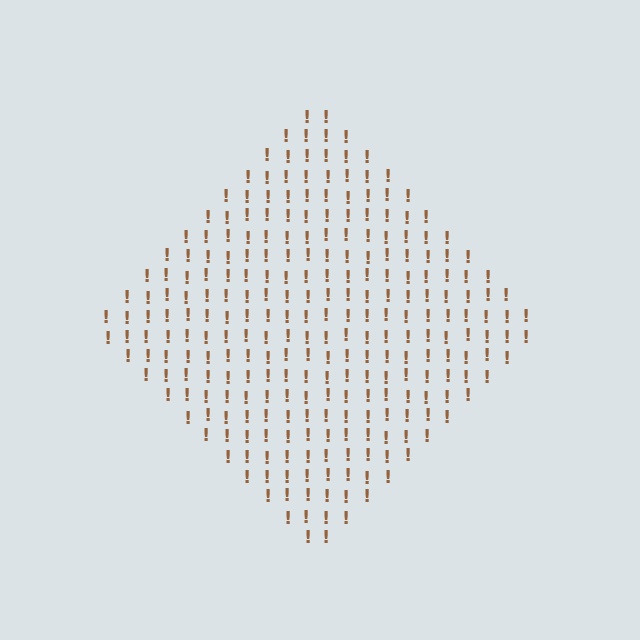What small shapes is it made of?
It is made of small exclamation marks.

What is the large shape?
The large shape is a diamond.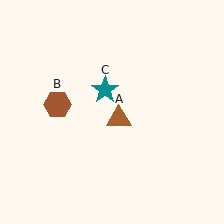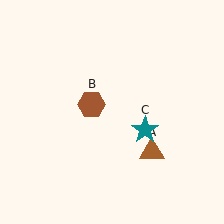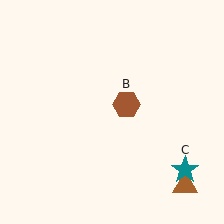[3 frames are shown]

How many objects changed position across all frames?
3 objects changed position: brown triangle (object A), brown hexagon (object B), teal star (object C).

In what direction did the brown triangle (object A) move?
The brown triangle (object A) moved down and to the right.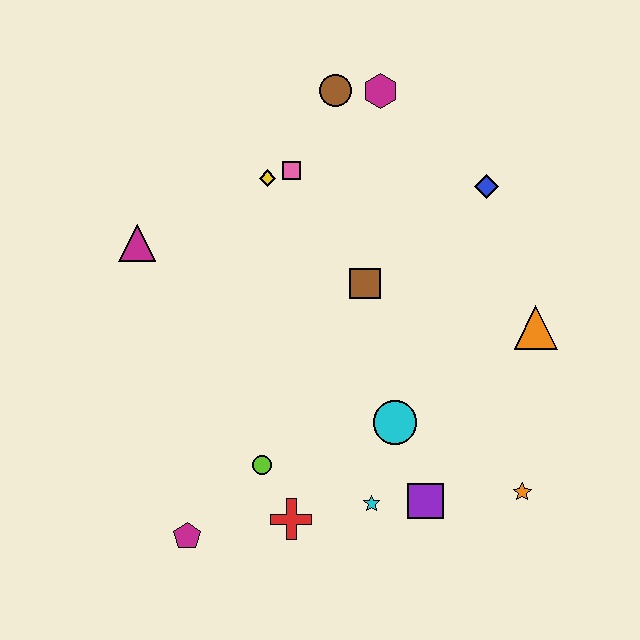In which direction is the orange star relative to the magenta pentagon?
The orange star is to the right of the magenta pentagon.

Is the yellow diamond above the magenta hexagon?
No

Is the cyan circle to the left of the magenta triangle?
No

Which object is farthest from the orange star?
The magenta triangle is farthest from the orange star.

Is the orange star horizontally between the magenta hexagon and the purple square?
No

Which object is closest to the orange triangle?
The blue diamond is closest to the orange triangle.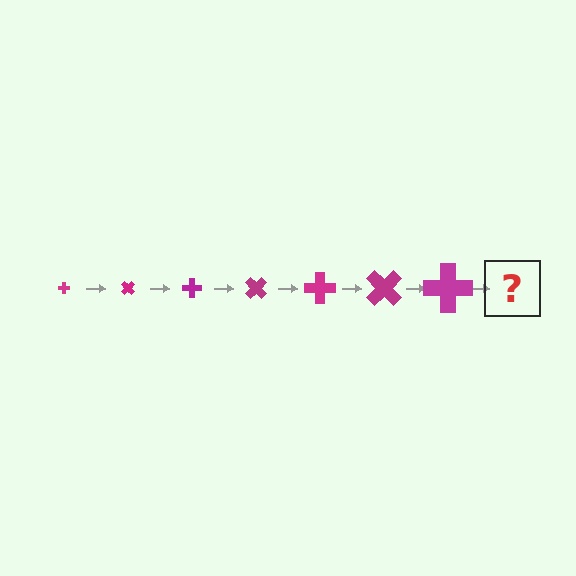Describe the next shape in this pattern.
It should be a cross, larger than the previous one and rotated 315 degrees from the start.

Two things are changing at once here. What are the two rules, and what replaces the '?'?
The two rules are that the cross grows larger each step and it rotates 45 degrees each step. The '?' should be a cross, larger than the previous one and rotated 315 degrees from the start.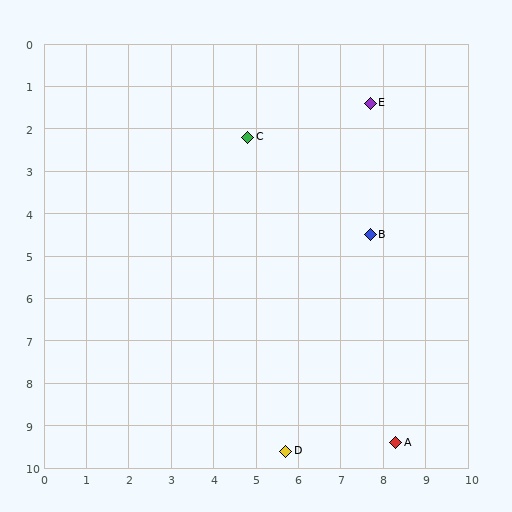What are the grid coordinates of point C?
Point C is at approximately (4.8, 2.2).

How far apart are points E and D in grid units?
Points E and D are about 8.4 grid units apart.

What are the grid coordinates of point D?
Point D is at approximately (5.7, 9.6).